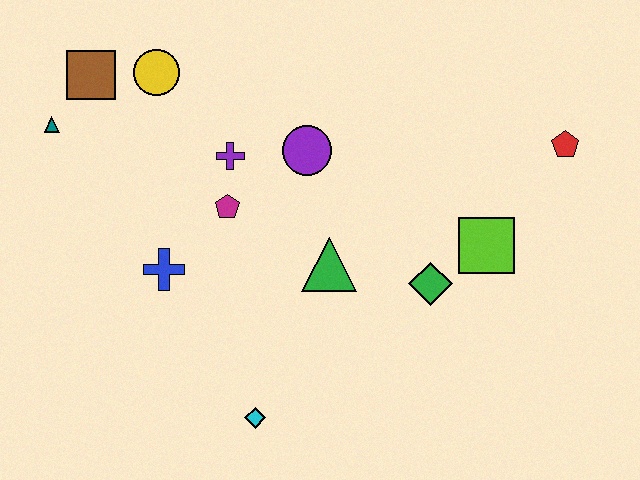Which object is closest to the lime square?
The green diamond is closest to the lime square.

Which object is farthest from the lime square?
The teal triangle is farthest from the lime square.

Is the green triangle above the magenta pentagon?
No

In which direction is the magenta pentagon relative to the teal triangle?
The magenta pentagon is to the right of the teal triangle.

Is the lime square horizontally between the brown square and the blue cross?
No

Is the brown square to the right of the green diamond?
No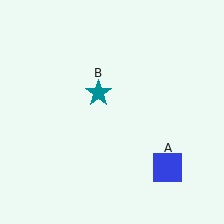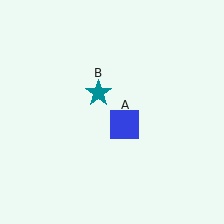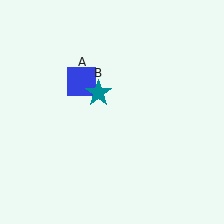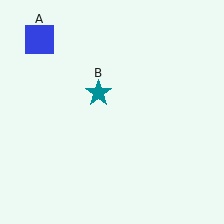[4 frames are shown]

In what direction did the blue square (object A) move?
The blue square (object A) moved up and to the left.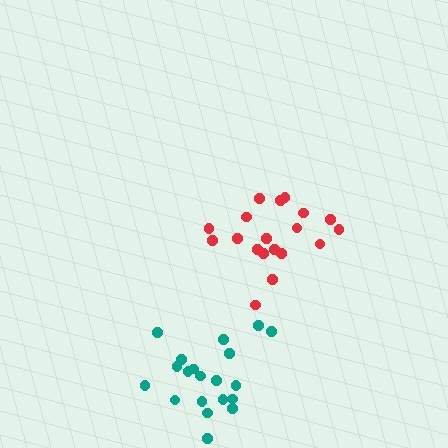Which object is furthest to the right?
The red cluster is rightmost.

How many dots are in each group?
Group 1: 19 dots, Group 2: 20 dots (39 total).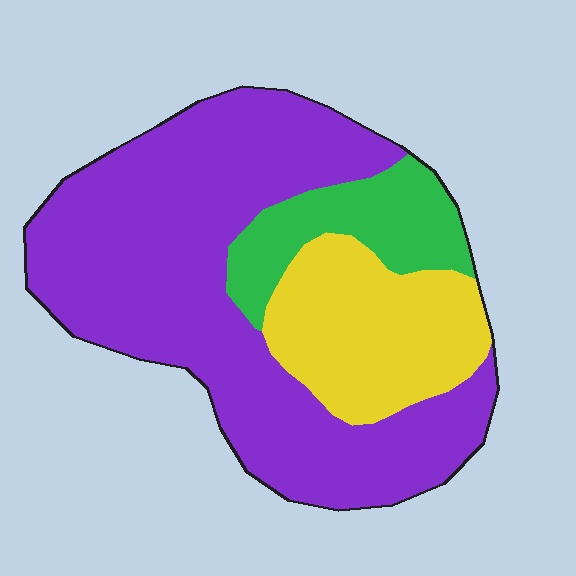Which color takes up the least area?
Green, at roughly 15%.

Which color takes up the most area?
Purple, at roughly 65%.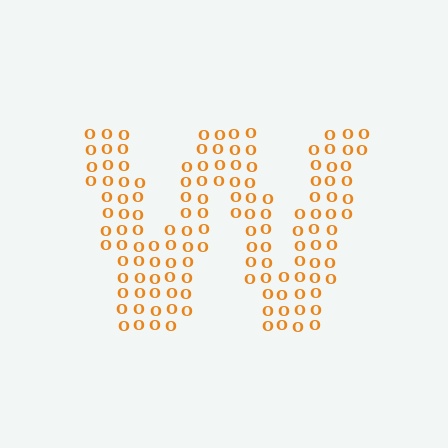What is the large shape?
The large shape is the letter W.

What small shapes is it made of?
It is made of small letter O's.